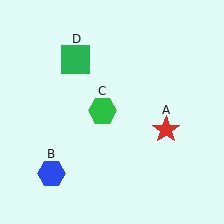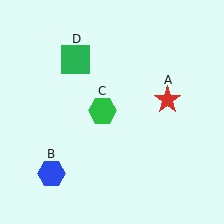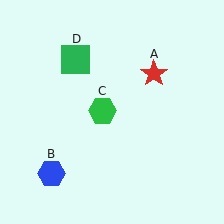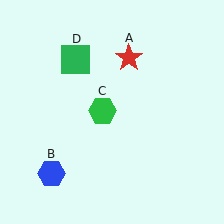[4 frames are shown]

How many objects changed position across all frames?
1 object changed position: red star (object A).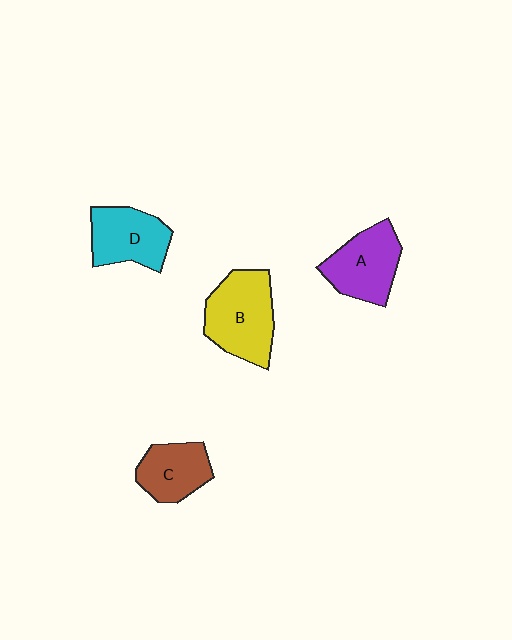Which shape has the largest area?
Shape B (yellow).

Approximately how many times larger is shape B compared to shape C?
Approximately 1.5 times.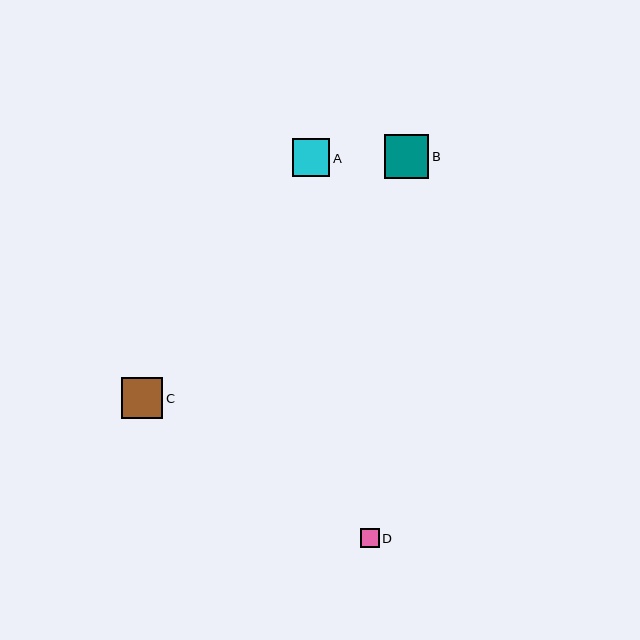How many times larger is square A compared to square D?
Square A is approximately 2.0 times the size of square D.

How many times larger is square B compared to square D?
Square B is approximately 2.3 times the size of square D.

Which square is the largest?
Square B is the largest with a size of approximately 44 pixels.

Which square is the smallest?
Square D is the smallest with a size of approximately 19 pixels.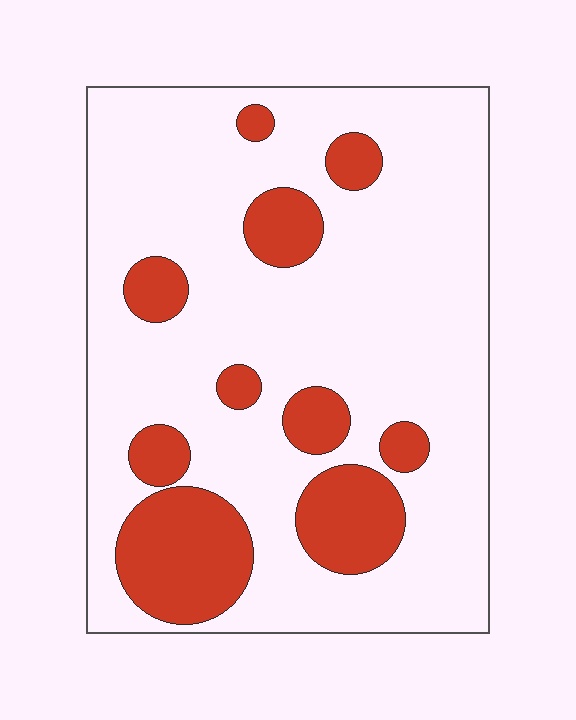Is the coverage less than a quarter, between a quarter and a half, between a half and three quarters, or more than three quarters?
Less than a quarter.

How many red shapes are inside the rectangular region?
10.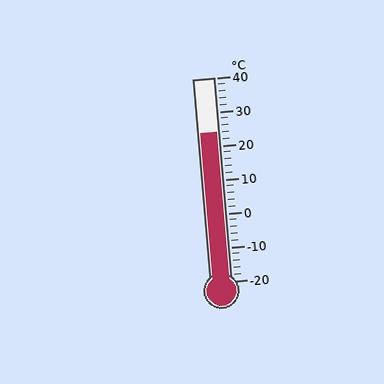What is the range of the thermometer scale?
The thermometer scale ranges from -20°C to 40°C.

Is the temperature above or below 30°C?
The temperature is below 30°C.